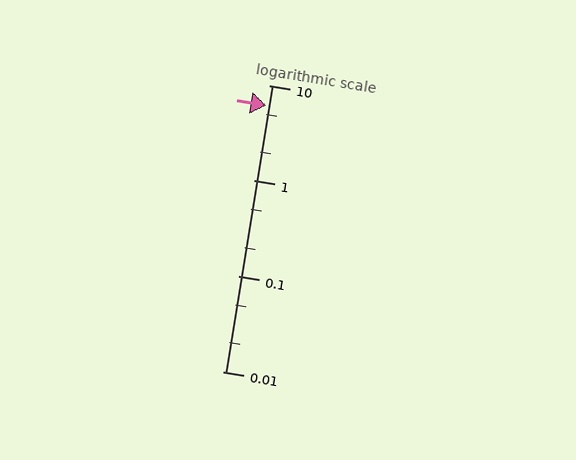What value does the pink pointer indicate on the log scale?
The pointer indicates approximately 6.2.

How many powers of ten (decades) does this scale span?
The scale spans 3 decades, from 0.01 to 10.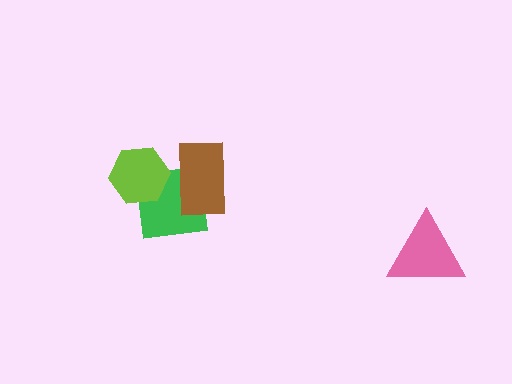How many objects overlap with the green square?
2 objects overlap with the green square.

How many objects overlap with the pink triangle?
0 objects overlap with the pink triangle.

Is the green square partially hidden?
Yes, it is partially covered by another shape.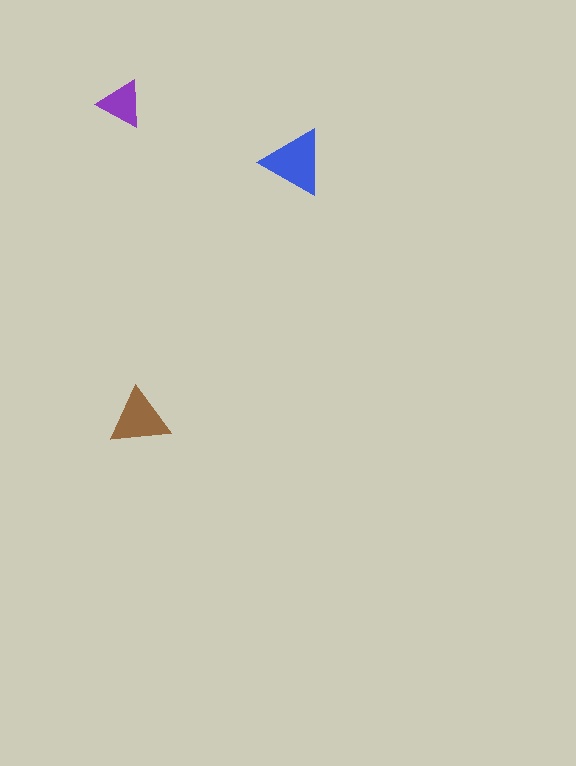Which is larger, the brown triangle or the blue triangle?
The blue one.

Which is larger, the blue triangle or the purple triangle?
The blue one.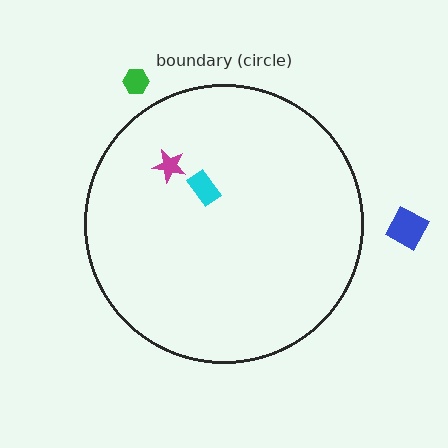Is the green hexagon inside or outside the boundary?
Outside.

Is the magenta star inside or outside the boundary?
Inside.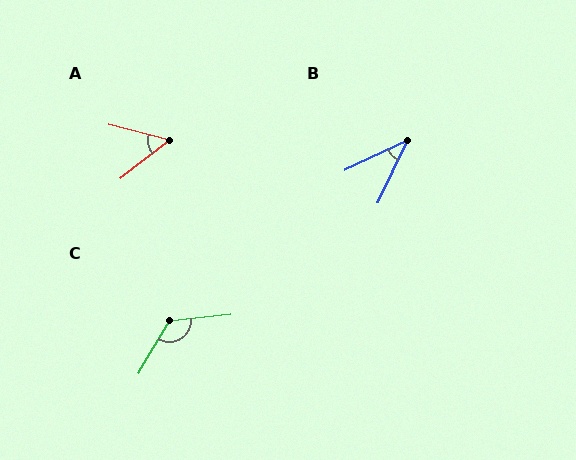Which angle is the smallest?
B, at approximately 39 degrees.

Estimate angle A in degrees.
Approximately 51 degrees.